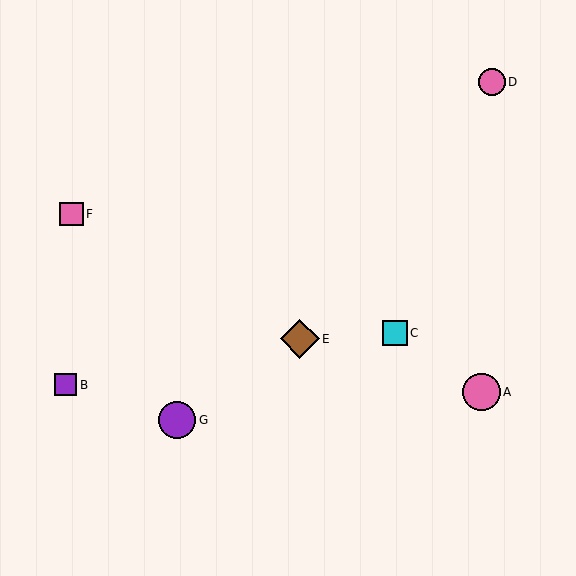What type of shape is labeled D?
Shape D is a pink circle.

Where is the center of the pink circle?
The center of the pink circle is at (481, 392).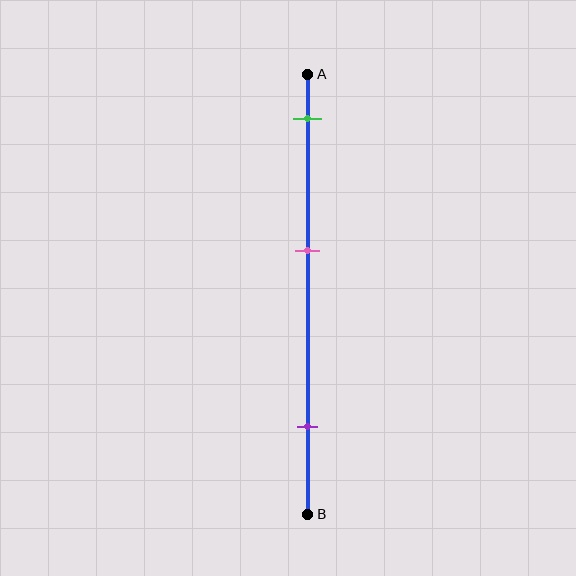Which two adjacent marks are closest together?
The green and pink marks are the closest adjacent pair.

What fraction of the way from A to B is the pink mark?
The pink mark is approximately 40% (0.4) of the way from A to B.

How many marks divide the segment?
There are 3 marks dividing the segment.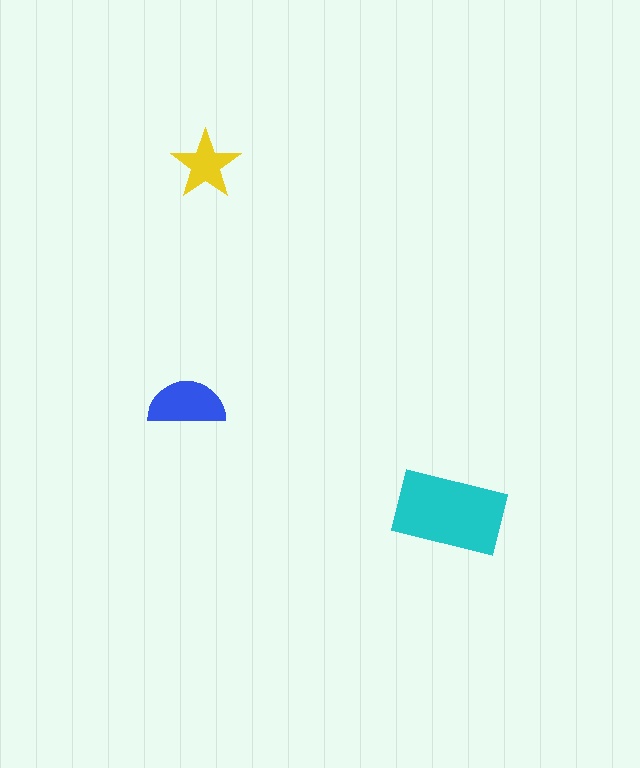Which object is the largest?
The cyan rectangle.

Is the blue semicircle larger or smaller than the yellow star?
Larger.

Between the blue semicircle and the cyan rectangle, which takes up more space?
The cyan rectangle.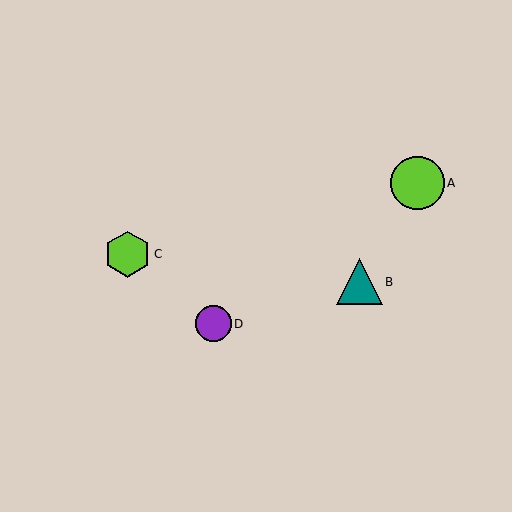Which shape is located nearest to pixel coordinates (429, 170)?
The lime circle (labeled A) at (418, 183) is nearest to that location.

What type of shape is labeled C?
Shape C is a lime hexagon.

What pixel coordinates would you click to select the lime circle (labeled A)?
Click at (418, 183) to select the lime circle A.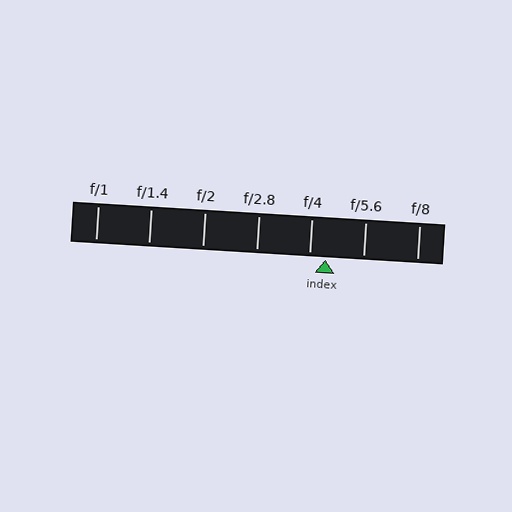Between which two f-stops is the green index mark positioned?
The index mark is between f/4 and f/5.6.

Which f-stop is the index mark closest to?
The index mark is closest to f/4.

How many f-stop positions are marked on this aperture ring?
There are 7 f-stop positions marked.